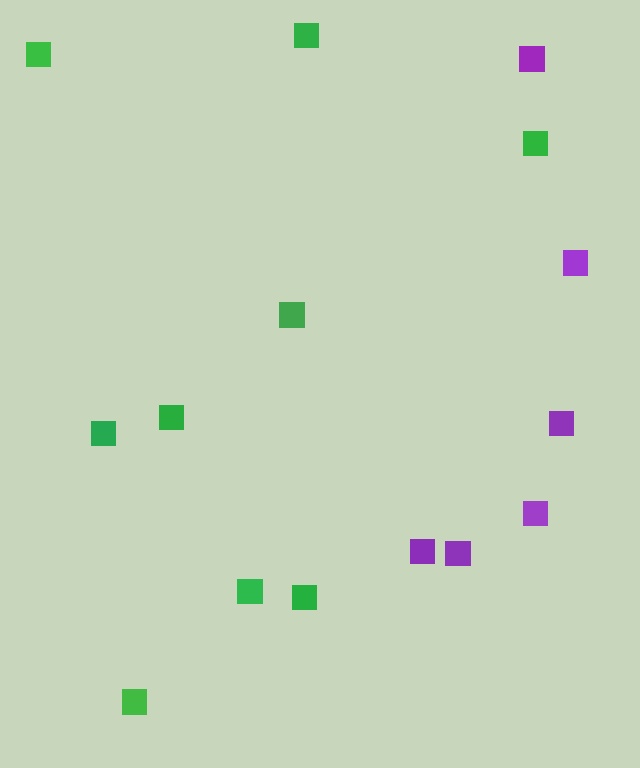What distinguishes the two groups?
There are 2 groups: one group of purple squares (6) and one group of green squares (9).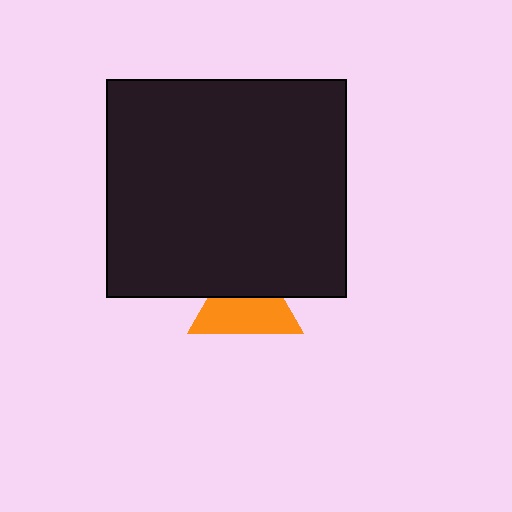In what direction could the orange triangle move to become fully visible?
The orange triangle could move down. That would shift it out from behind the black rectangle entirely.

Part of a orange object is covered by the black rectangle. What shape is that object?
It is a triangle.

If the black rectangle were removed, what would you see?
You would see the complete orange triangle.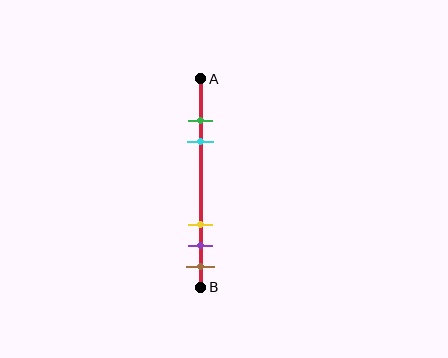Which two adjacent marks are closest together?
The green and cyan marks are the closest adjacent pair.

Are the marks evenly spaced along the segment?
No, the marks are not evenly spaced.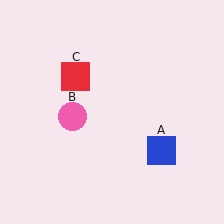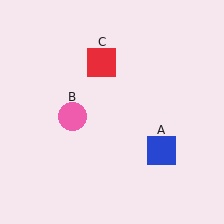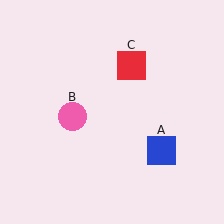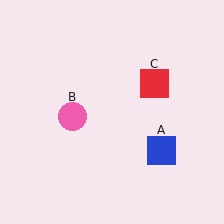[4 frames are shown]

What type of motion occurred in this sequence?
The red square (object C) rotated clockwise around the center of the scene.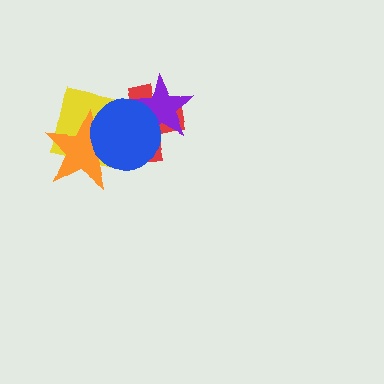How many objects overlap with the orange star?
3 objects overlap with the orange star.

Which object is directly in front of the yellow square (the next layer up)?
The orange star is directly in front of the yellow square.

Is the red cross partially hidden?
Yes, it is partially covered by another shape.